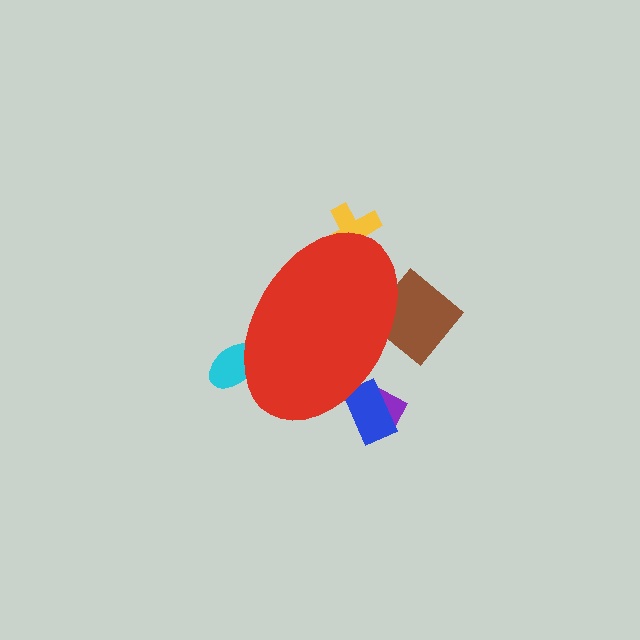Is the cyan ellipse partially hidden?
Yes, the cyan ellipse is partially hidden behind the red ellipse.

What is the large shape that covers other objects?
A red ellipse.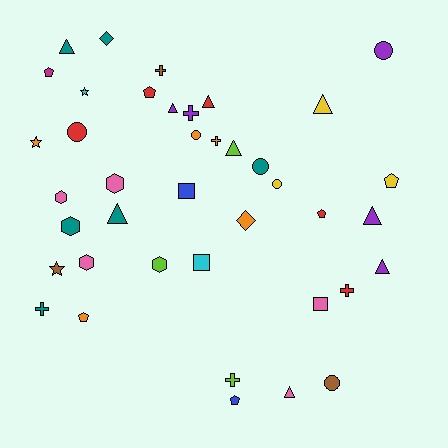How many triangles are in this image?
There are 9 triangles.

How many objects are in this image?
There are 40 objects.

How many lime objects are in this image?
There are 3 lime objects.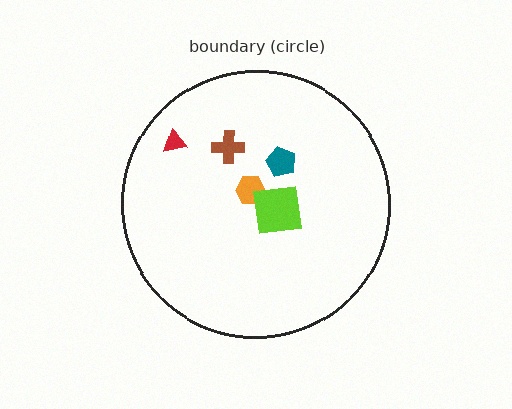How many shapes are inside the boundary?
5 inside, 0 outside.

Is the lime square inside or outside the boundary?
Inside.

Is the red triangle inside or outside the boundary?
Inside.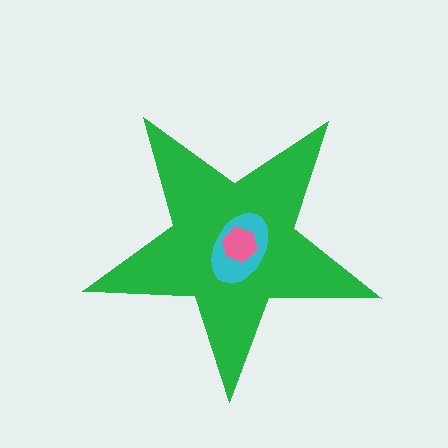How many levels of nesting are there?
3.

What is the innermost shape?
The pink hexagon.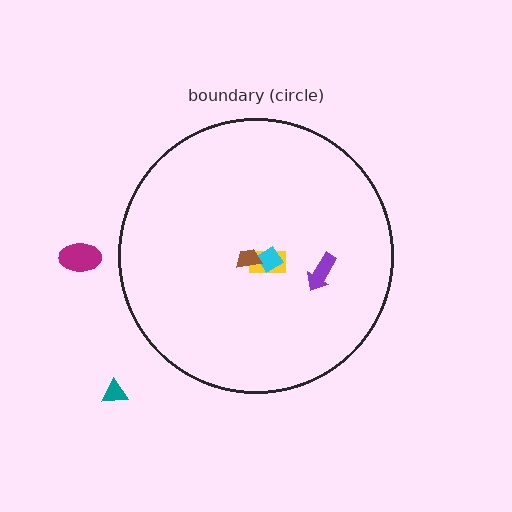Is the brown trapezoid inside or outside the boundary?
Inside.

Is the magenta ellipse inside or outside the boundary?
Outside.